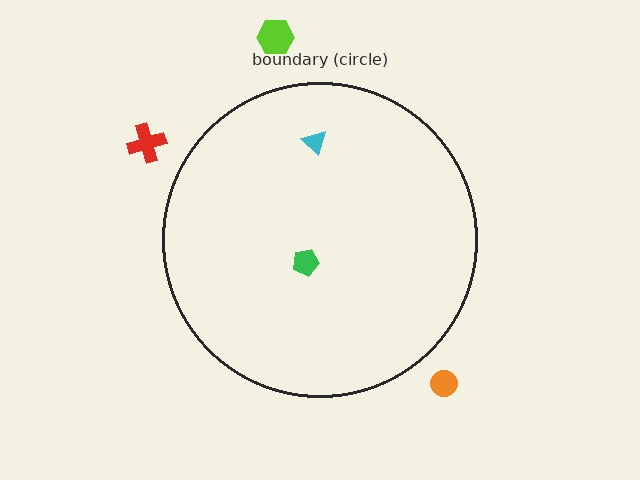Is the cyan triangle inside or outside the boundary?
Inside.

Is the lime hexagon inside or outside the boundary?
Outside.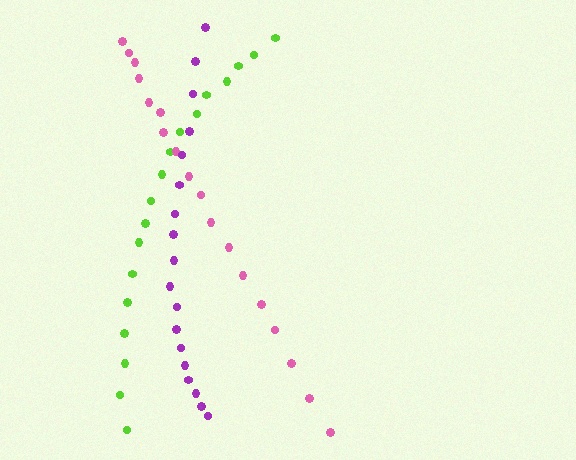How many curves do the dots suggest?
There are 3 distinct paths.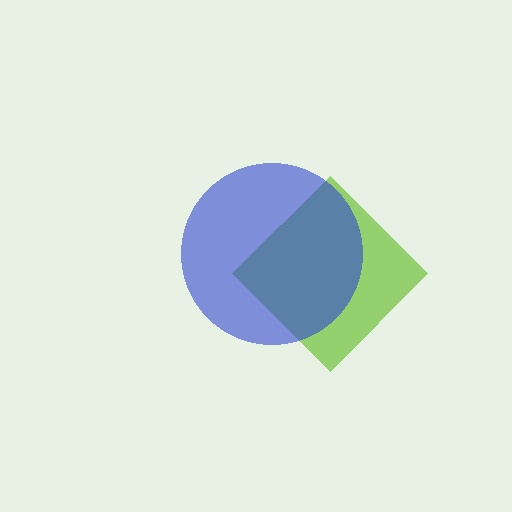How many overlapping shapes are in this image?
There are 2 overlapping shapes in the image.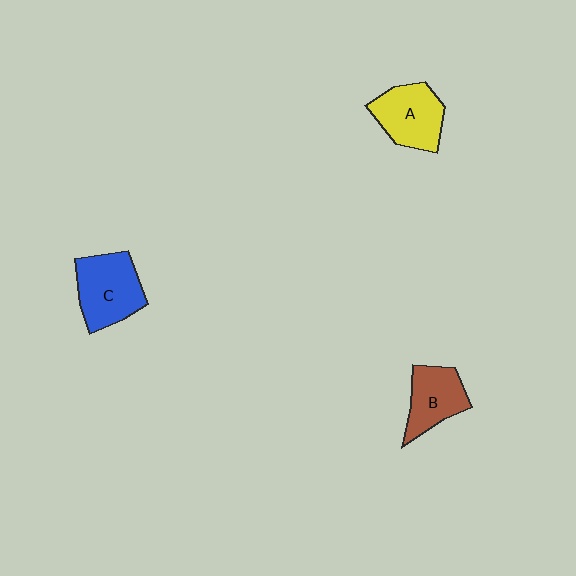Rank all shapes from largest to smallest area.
From largest to smallest: C (blue), A (yellow), B (brown).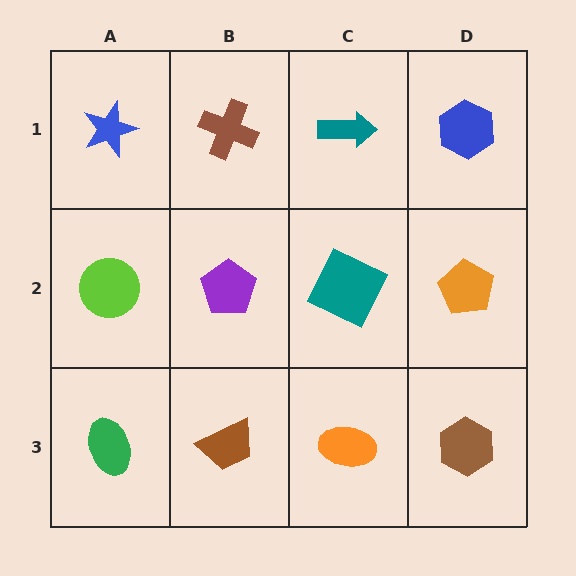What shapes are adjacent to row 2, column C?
A teal arrow (row 1, column C), an orange ellipse (row 3, column C), a purple pentagon (row 2, column B), an orange pentagon (row 2, column D).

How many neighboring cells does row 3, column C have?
3.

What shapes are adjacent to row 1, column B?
A purple pentagon (row 2, column B), a blue star (row 1, column A), a teal arrow (row 1, column C).